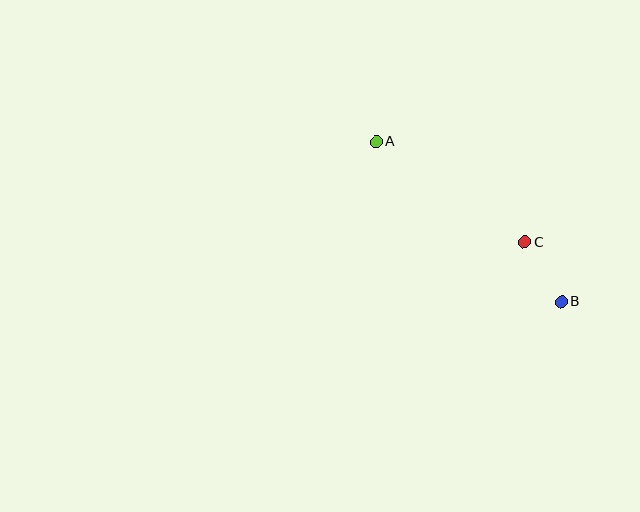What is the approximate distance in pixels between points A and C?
The distance between A and C is approximately 179 pixels.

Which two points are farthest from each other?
Points A and B are farthest from each other.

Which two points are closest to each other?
Points B and C are closest to each other.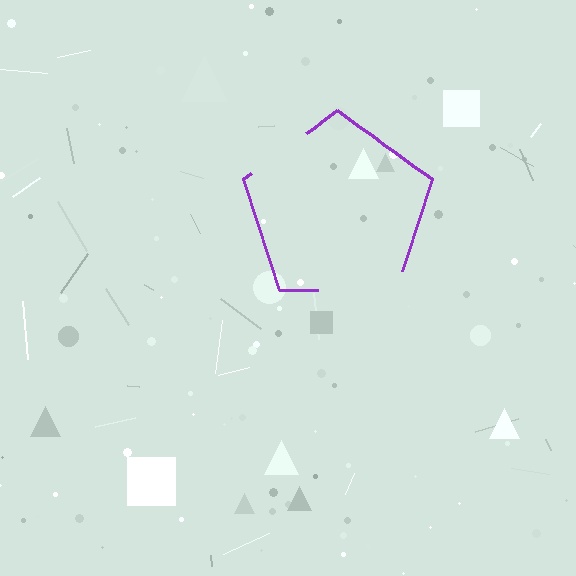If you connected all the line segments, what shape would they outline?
They would outline a pentagon.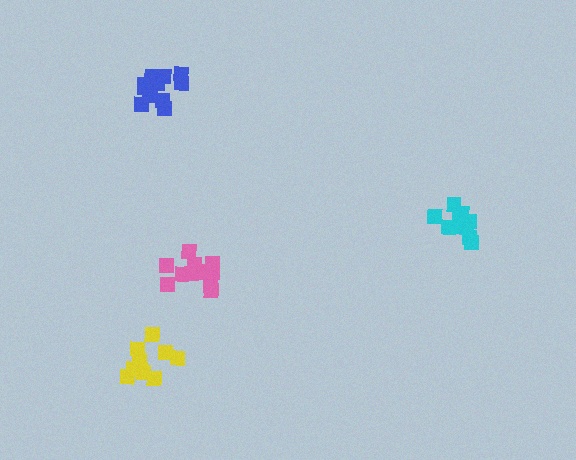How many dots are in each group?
Group 1: 11 dots, Group 2: 10 dots, Group 3: 13 dots, Group 4: 13 dots (47 total).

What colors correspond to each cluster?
The clusters are colored: cyan, yellow, pink, blue.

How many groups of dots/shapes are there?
There are 4 groups.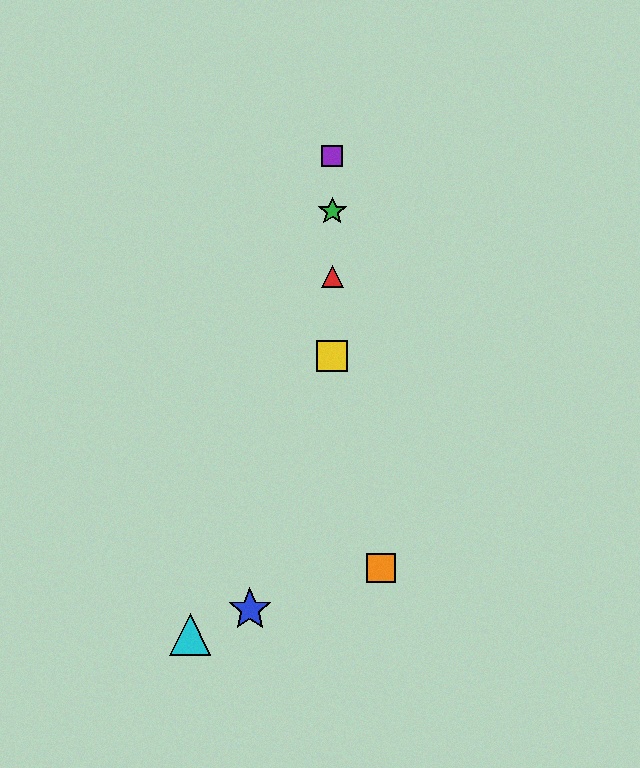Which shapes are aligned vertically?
The red triangle, the green star, the yellow square, the purple square are aligned vertically.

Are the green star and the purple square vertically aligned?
Yes, both are at x≈332.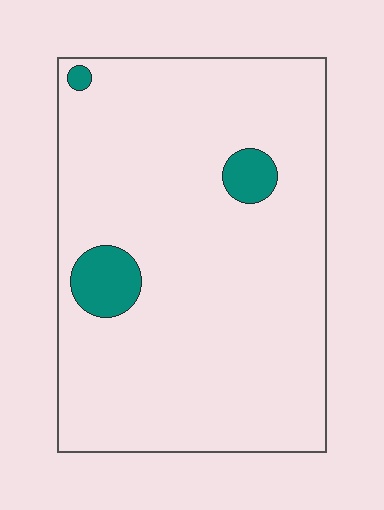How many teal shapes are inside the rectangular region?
3.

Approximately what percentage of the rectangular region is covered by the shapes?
Approximately 5%.